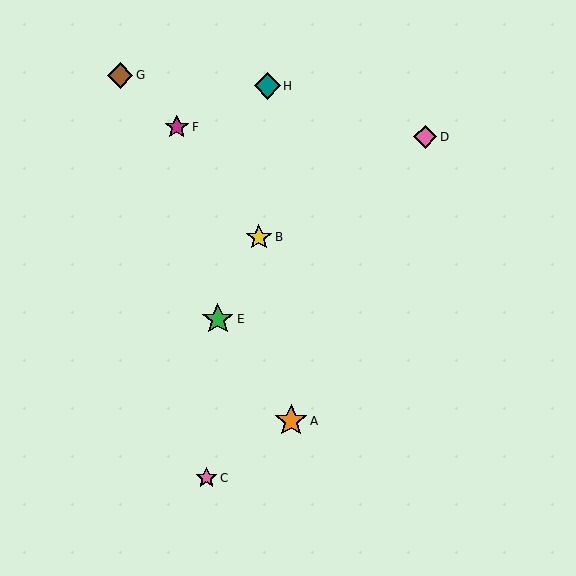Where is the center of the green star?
The center of the green star is at (218, 319).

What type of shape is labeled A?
Shape A is an orange star.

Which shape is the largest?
The orange star (labeled A) is the largest.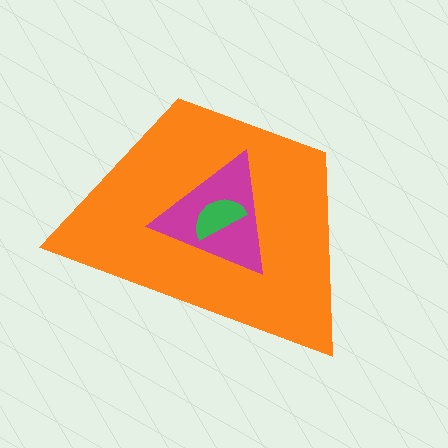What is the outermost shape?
The orange trapezoid.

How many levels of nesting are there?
3.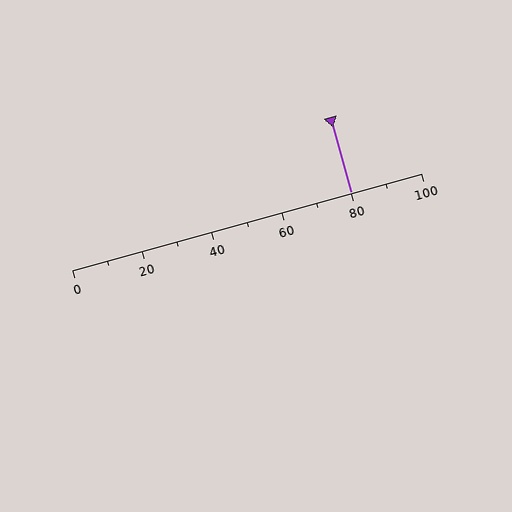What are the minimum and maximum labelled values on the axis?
The axis runs from 0 to 100.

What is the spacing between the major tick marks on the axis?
The major ticks are spaced 20 apart.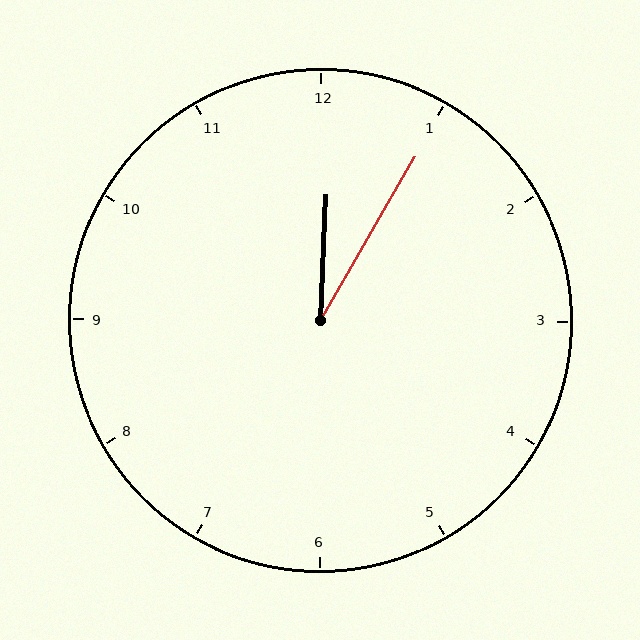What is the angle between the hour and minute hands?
Approximately 28 degrees.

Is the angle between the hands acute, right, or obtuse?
It is acute.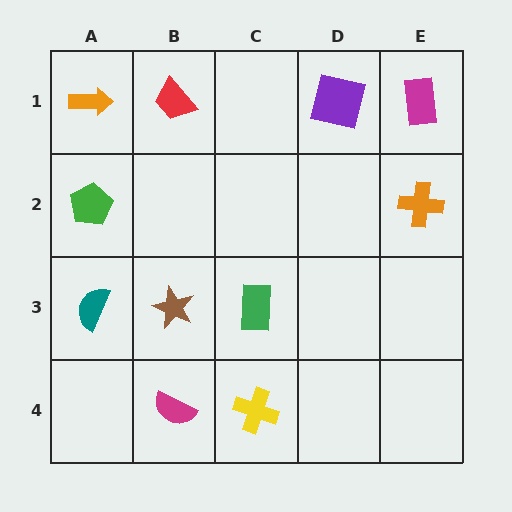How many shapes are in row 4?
2 shapes.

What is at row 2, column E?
An orange cross.